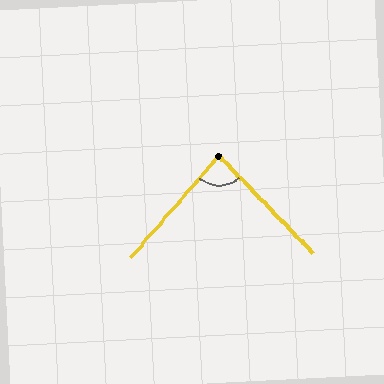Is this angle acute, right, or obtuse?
It is approximately a right angle.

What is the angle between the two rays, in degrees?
Approximately 85 degrees.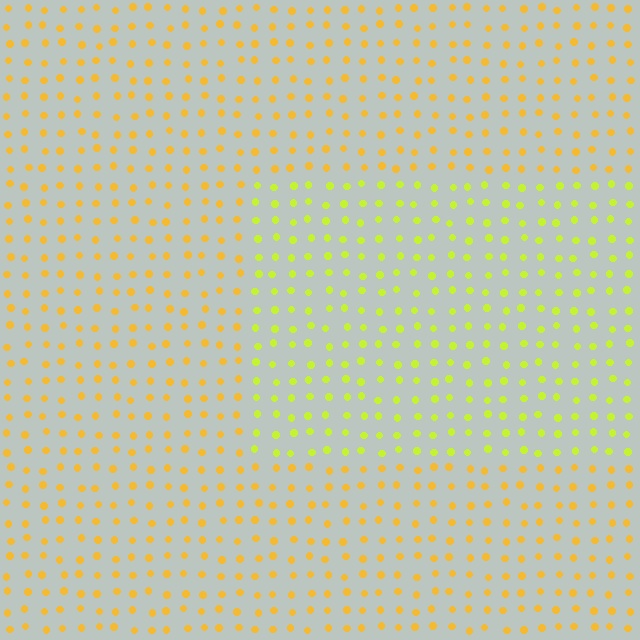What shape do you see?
I see a rectangle.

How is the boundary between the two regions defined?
The boundary is defined purely by a slight shift in hue (about 33 degrees). Spacing, size, and orientation are identical on both sides.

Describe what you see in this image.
The image is filled with small yellow elements in a uniform arrangement. A rectangle-shaped region is visible where the elements are tinted to a slightly different hue, forming a subtle color boundary.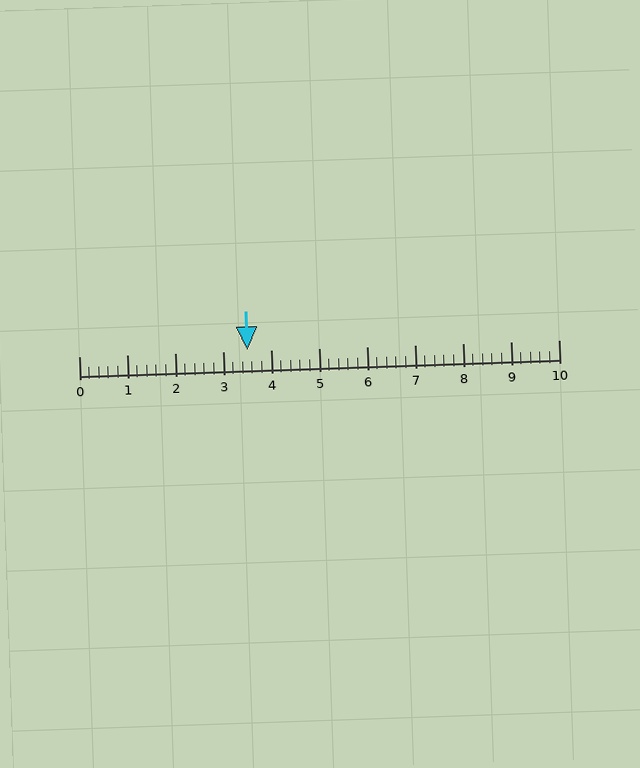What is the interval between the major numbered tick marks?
The major tick marks are spaced 1 units apart.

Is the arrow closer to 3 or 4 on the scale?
The arrow is closer to 4.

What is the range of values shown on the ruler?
The ruler shows values from 0 to 10.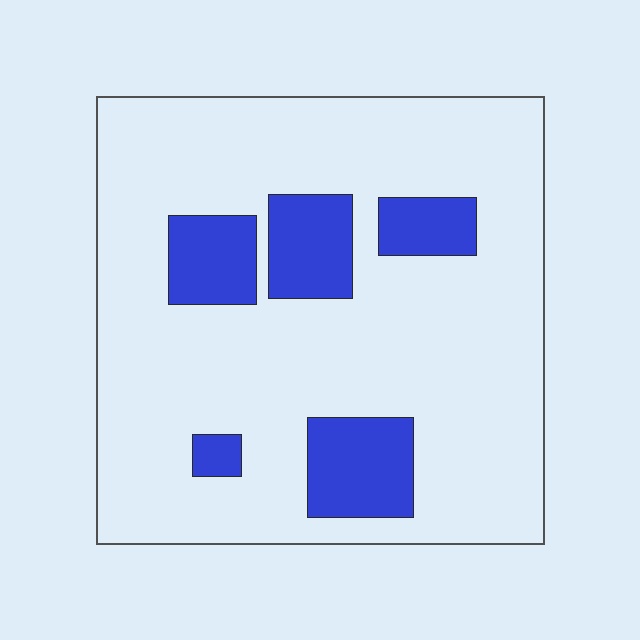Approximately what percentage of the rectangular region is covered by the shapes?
Approximately 20%.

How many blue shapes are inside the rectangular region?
5.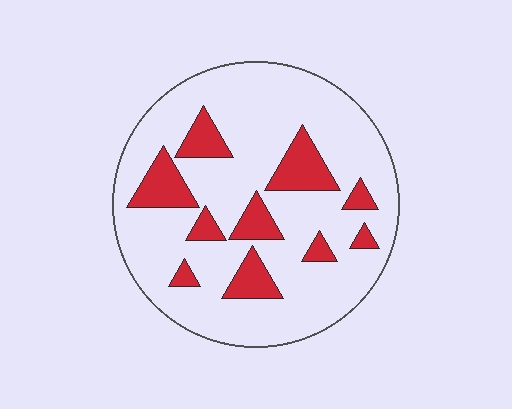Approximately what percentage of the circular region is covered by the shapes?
Approximately 20%.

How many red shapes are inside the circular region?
10.